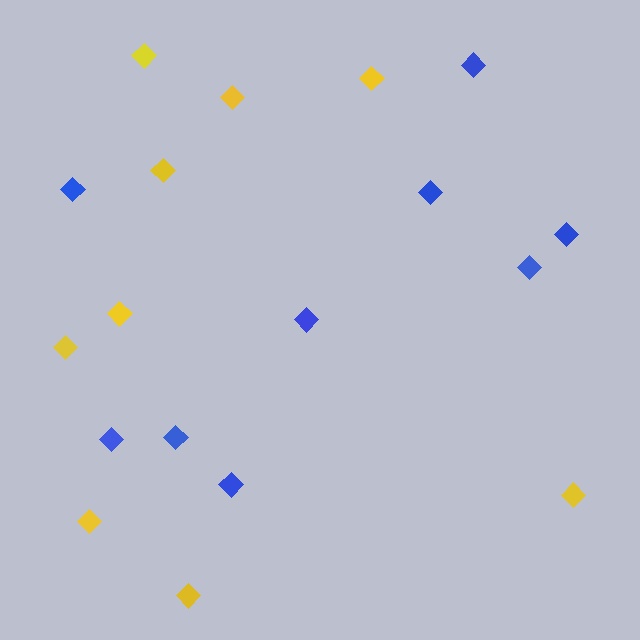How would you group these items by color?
There are 2 groups: one group of blue diamonds (9) and one group of yellow diamonds (9).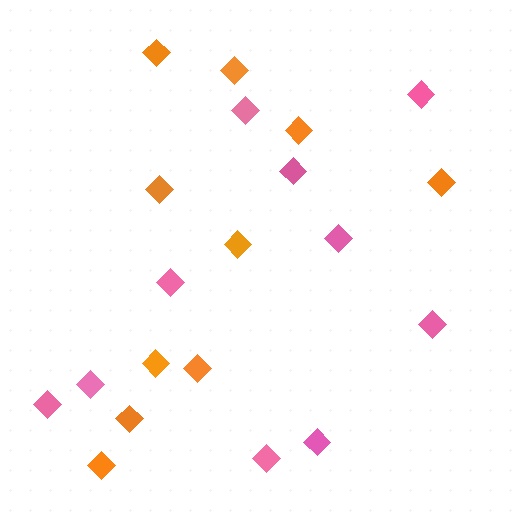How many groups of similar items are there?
There are 2 groups: one group of pink diamonds (10) and one group of orange diamonds (10).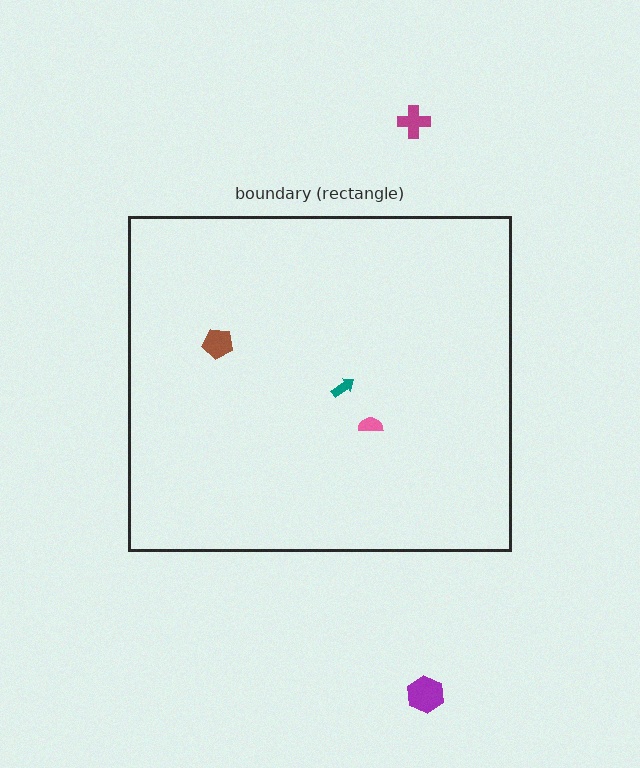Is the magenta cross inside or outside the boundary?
Outside.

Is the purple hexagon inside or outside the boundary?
Outside.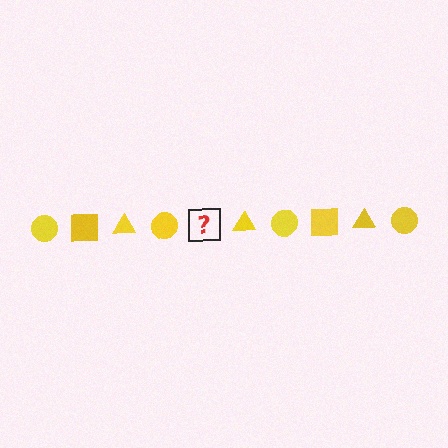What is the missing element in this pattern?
The missing element is a yellow square.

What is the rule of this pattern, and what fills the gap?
The rule is that the pattern cycles through circle, square, triangle shapes in yellow. The gap should be filled with a yellow square.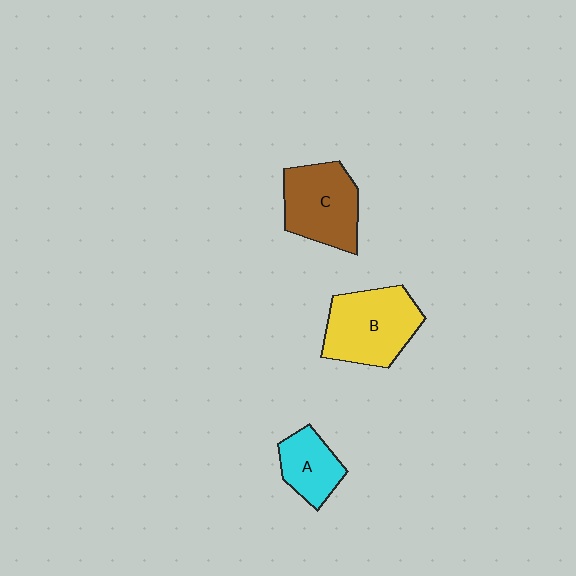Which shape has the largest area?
Shape B (yellow).